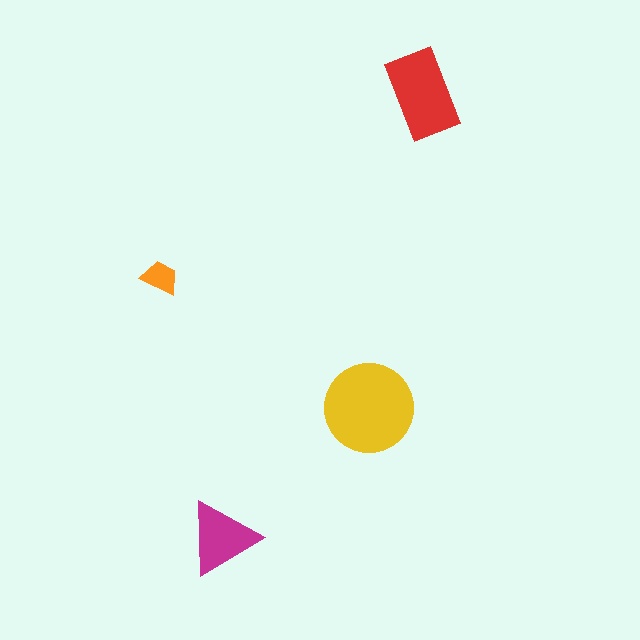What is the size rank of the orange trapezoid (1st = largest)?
4th.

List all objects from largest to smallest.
The yellow circle, the red rectangle, the magenta triangle, the orange trapezoid.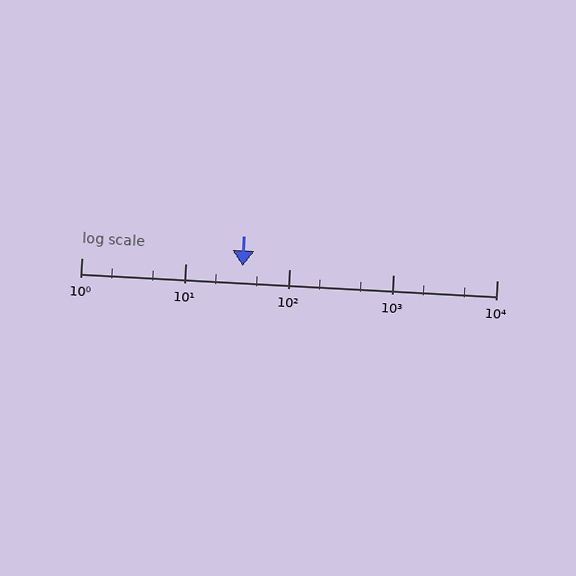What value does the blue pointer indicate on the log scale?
The pointer indicates approximately 36.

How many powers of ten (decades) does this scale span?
The scale spans 4 decades, from 1 to 10000.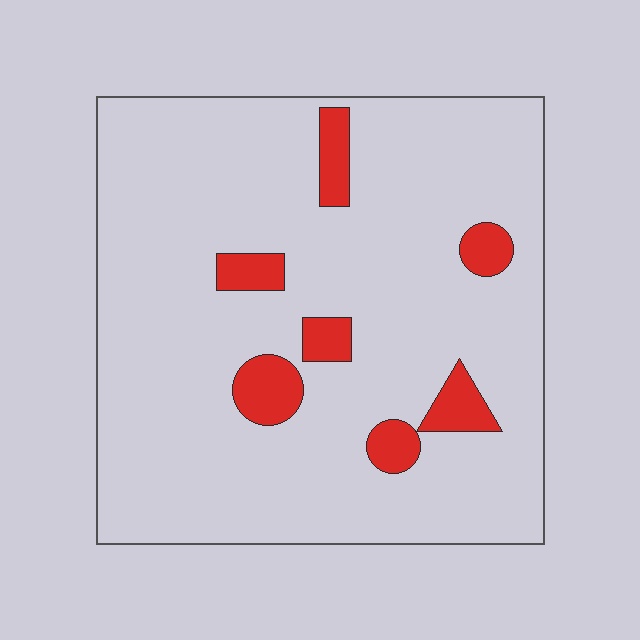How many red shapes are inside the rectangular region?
7.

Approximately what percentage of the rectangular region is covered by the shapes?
Approximately 10%.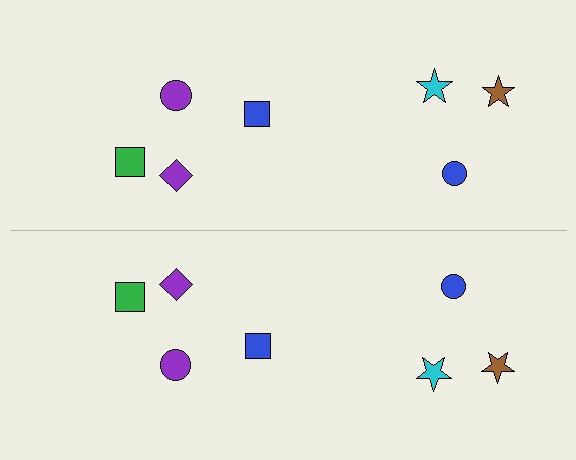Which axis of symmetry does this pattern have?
The pattern has a horizontal axis of symmetry running through the center of the image.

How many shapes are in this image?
There are 14 shapes in this image.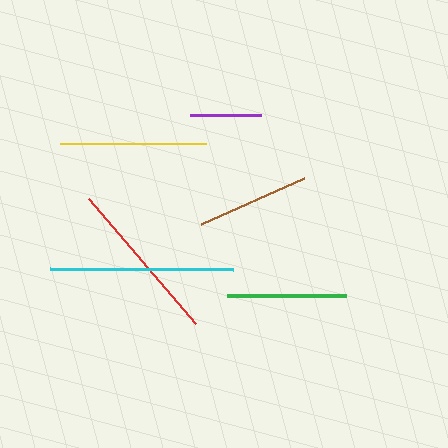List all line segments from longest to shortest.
From longest to shortest: cyan, red, yellow, green, brown, purple.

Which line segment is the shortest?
The purple line is the shortest at approximately 71 pixels.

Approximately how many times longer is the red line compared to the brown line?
The red line is approximately 1.5 times the length of the brown line.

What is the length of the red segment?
The red segment is approximately 164 pixels long.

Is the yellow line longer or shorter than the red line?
The red line is longer than the yellow line.